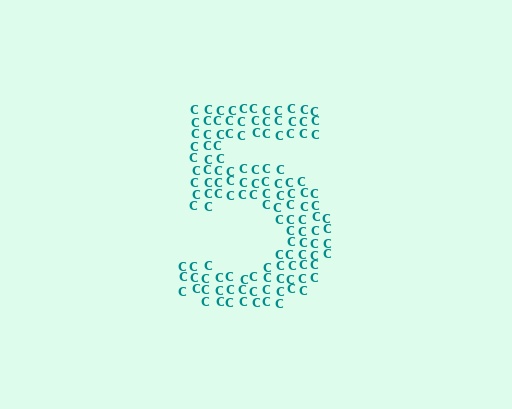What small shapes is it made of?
It is made of small letter C's.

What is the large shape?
The large shape is the digit 5.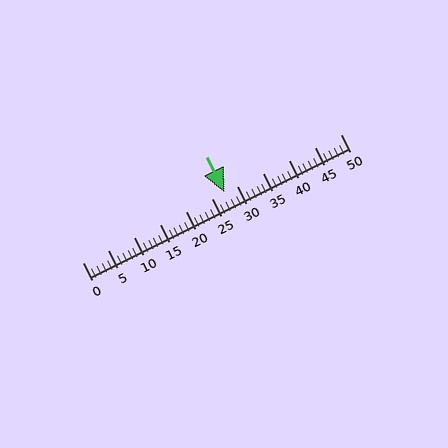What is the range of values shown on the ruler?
The ruler shows values from 0 to 50.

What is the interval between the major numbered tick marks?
The major tick marks are spaced 5 units apart.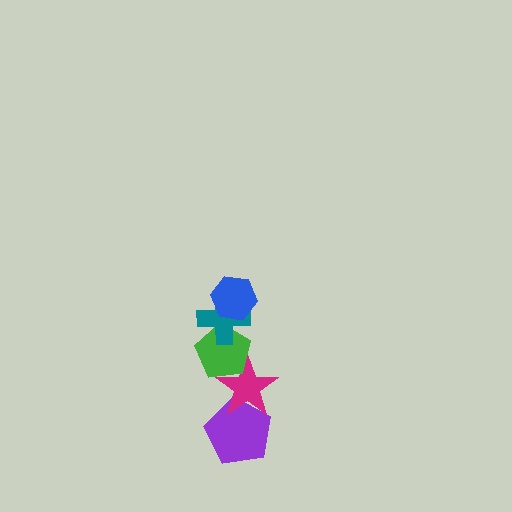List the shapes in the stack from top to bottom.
From top to bottom: the blue hexagon, the teal cross, the green pentagon, the magenta star, the purple pentagon.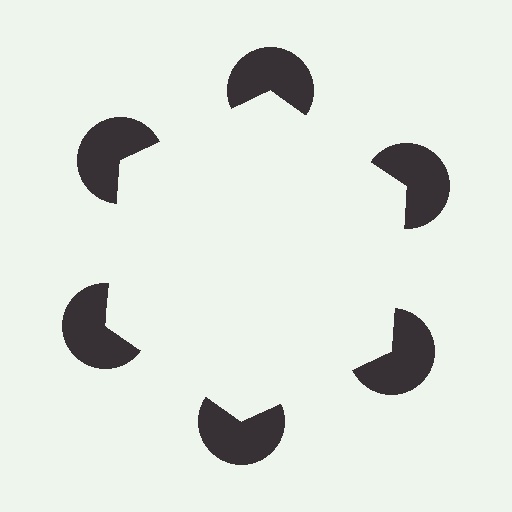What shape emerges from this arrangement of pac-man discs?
An illusory hexagon — its edges are inferred from the aligned wedge cuts in the pac-man discs, not physically drawn.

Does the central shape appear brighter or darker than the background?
It typically appears slightly brighter than the background, even though no actual brightness change is drawn.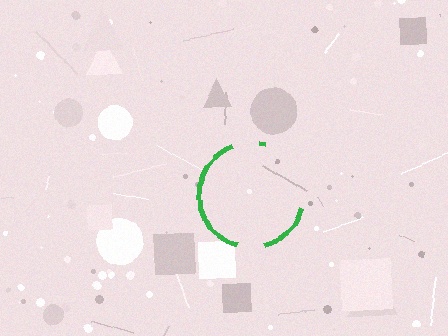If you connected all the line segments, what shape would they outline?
They would outline a circle.